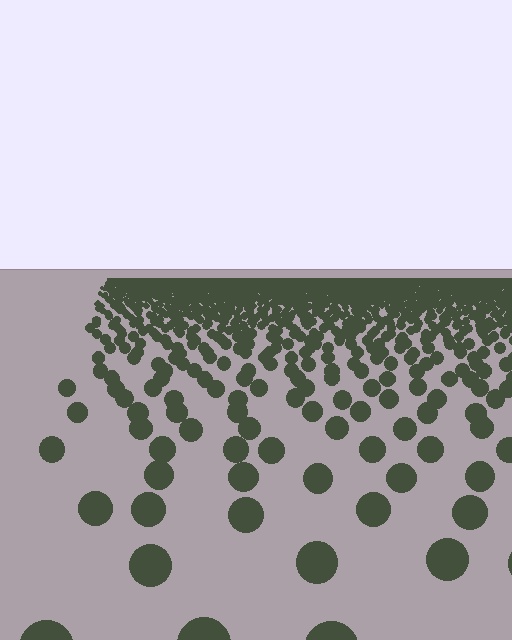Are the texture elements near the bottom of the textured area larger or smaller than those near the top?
Larger. Near the bottom, elements are closer to the viewer and appear at a bigger on-screen size.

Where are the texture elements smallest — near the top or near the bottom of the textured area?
Near the top.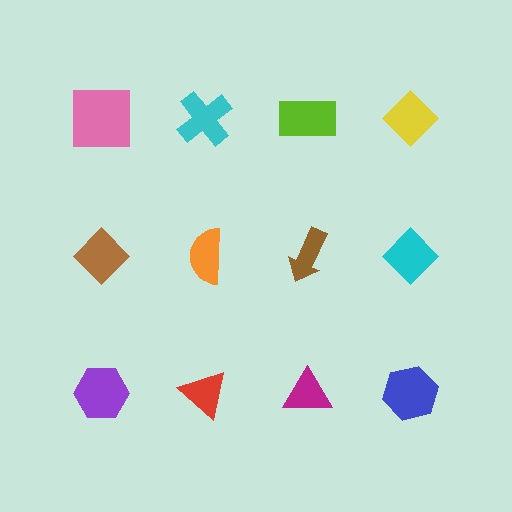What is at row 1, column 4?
A yellow diamond.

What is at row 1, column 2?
A cyan cross.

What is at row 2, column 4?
A cyan diamond.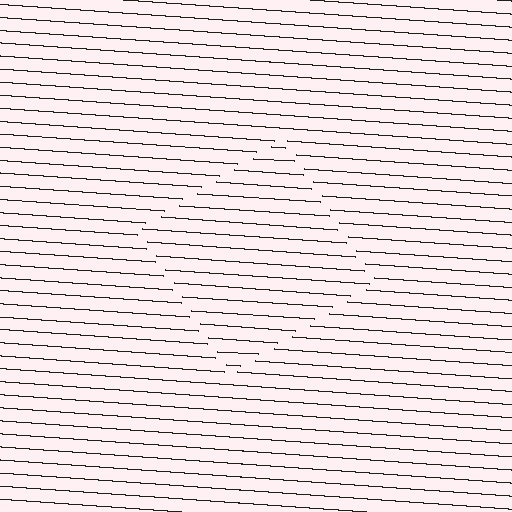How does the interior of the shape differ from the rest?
The interior of the shape contains the same grating, shifted by half a period — the contour is defined by the phase discontinuity where line-ends from the inner and outer gratings abut.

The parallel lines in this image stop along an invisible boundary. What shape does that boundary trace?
An illusory square. The interior of the shape contains the same grating, shifted by half a period — the contour is defined by the phase discontinuity where line-ends from the inner and outer gratings abut.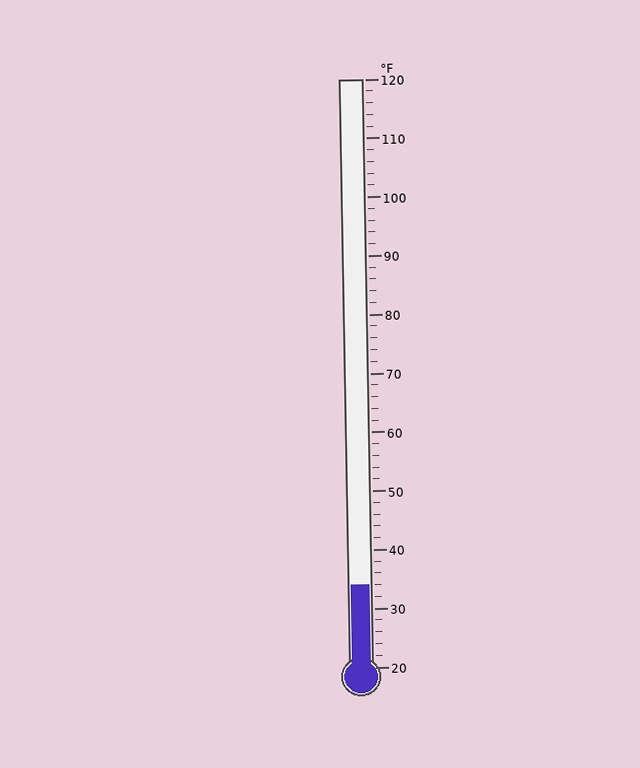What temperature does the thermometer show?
The thermometer shows approximately 34°F.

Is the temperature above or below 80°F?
The temperature is below 80°F.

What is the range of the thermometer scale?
The thermometer scale ranges from 20°F to 120°F.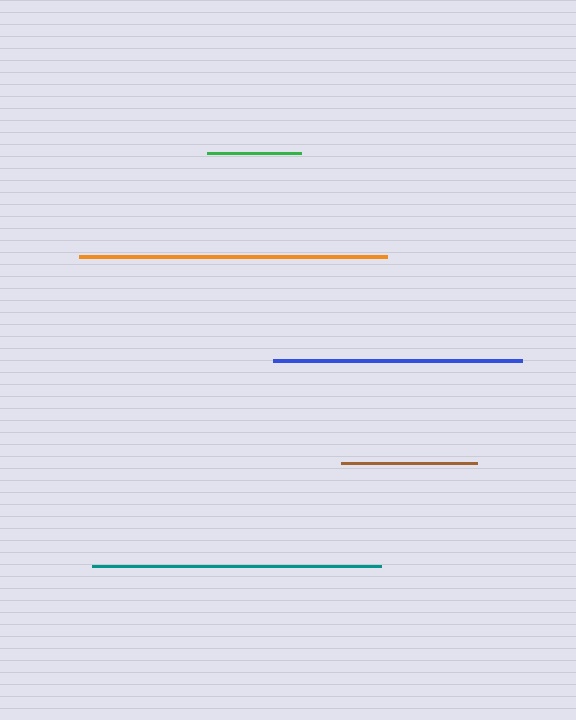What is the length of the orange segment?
The orange segment is approximately 308 pixels long.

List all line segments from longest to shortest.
From longest to shortest: orange, teal, blue, brown, green.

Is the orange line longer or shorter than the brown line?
The orange line is longer than the brown line.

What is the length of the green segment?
The green segment is approximately 93 pixels long.